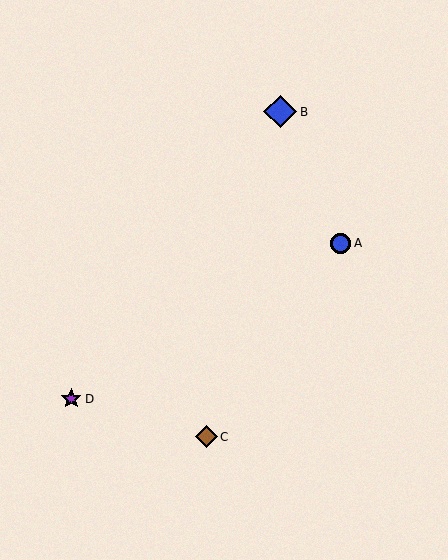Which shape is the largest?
The blue diamond (labeled B) is the largest.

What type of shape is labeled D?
Shape D is a purple star.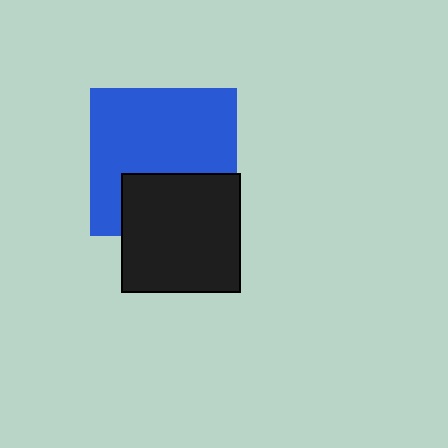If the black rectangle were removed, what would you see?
You would see the complete blue square.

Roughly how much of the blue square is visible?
Most of it is visible (roughly 67%).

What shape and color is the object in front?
The object in front is a black rectangle.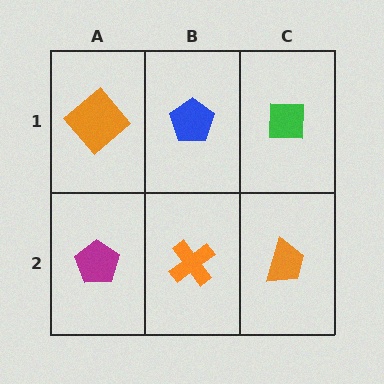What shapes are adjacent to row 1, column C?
An orange trapezoid (row 2, column C), a blue pentagon (row 1, column B).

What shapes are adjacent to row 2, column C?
A green square (row 1, column C), an orange cross (row 2, column B).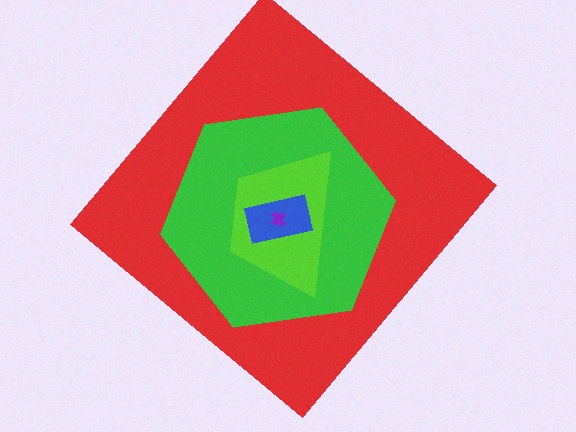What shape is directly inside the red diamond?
The green hexagon.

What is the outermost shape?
The red diamond.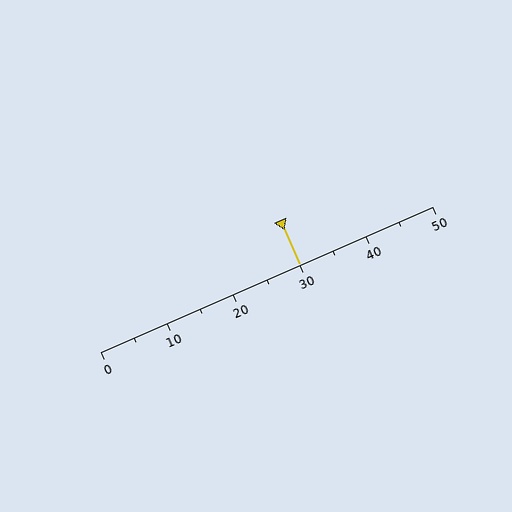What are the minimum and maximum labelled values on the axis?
The axis runs from 0 to 50.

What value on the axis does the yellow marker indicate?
The marker indicates approximately 30.